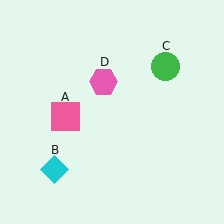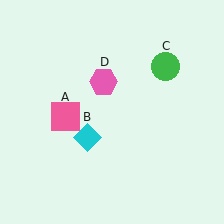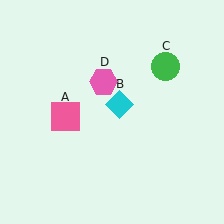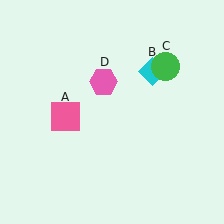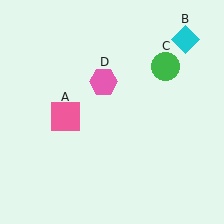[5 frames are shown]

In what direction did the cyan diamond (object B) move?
The cyan diamond (object B) moved up and to the right.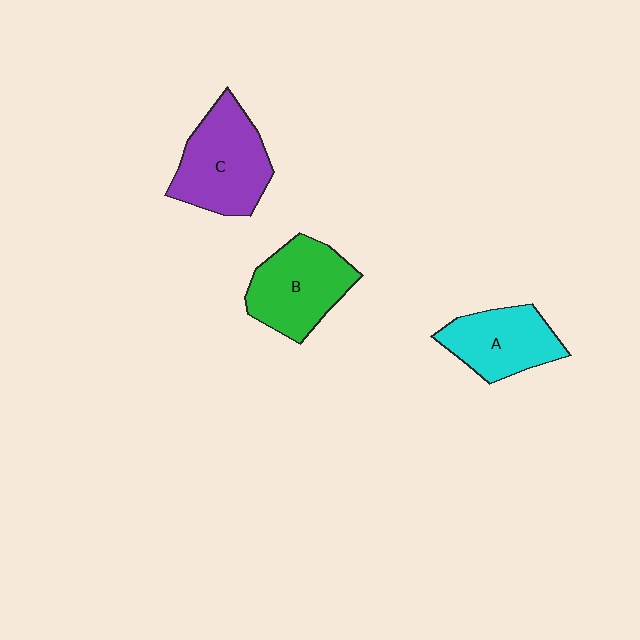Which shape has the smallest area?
Shape A (cyan).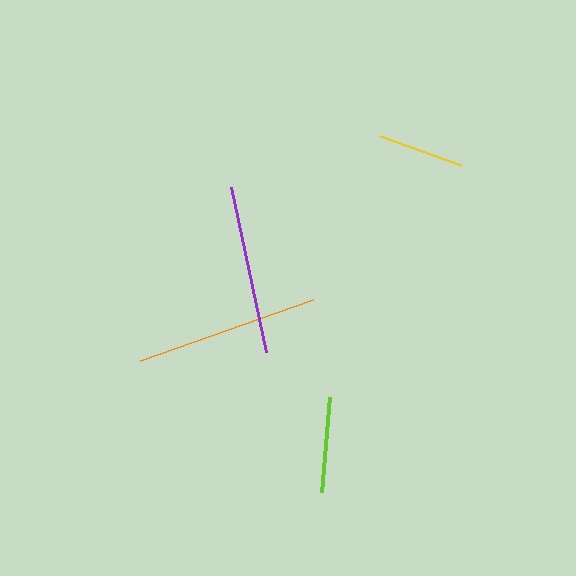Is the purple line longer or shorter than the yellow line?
The purple line is longer than the yellow line.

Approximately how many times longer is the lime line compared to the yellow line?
The lime line is approximately 1.1 times the length of the yellow line.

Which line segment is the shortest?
The yellow line is the shortest at approximately 86 pixels.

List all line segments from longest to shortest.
From longest to shortest: orange, purple, lime, yellow.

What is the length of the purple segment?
The purple segment is approximately 168 pixels long.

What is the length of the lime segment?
The lime segment is approximately 96 pixels long.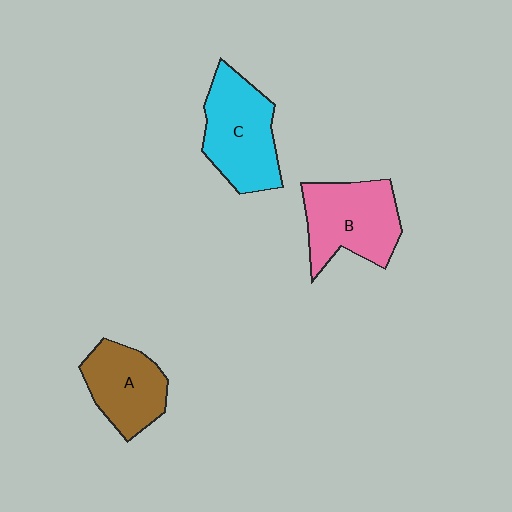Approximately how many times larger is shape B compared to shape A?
Approximately 1.2 times.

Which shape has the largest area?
Shape C (cyan).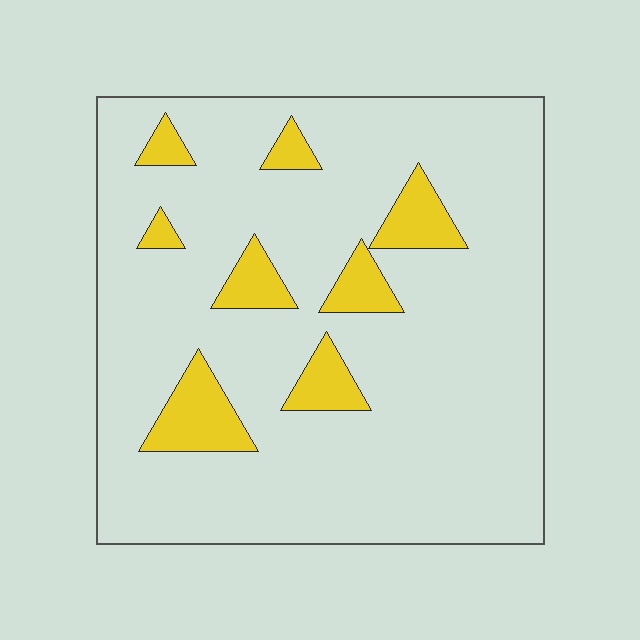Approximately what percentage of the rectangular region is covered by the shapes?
Approximately 15%.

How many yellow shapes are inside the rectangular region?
8.